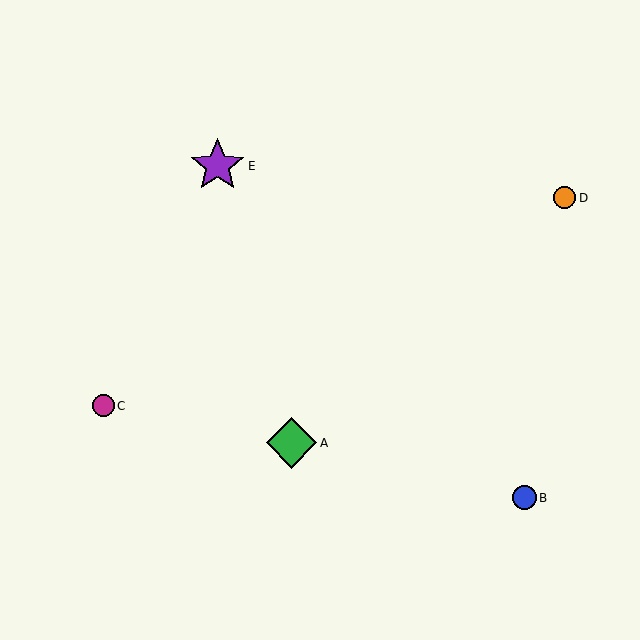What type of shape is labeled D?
Shape D is an orange circle.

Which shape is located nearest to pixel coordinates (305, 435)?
The green diamond (labeled A) at (291, 443) is nearest to that location.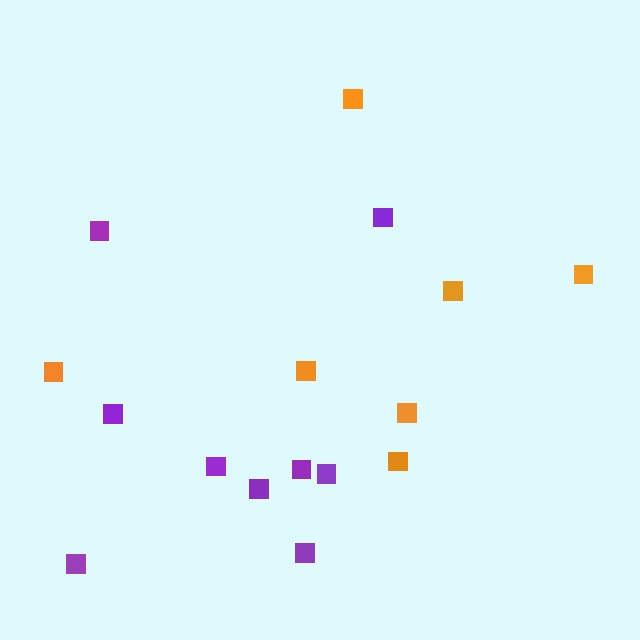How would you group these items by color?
There are 2 groups: one group of orange squares (7) and one group of purple squares (9).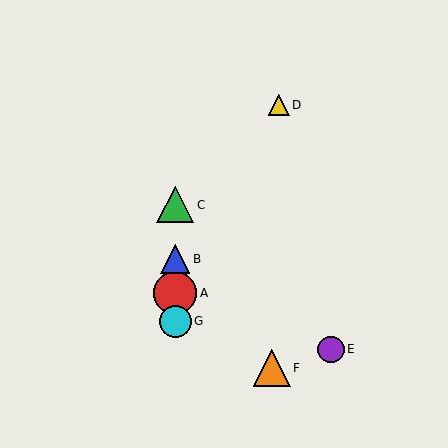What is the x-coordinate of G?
Object G is at x≈175.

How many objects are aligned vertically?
4 objects (A, B, C, G) are aligned vertically.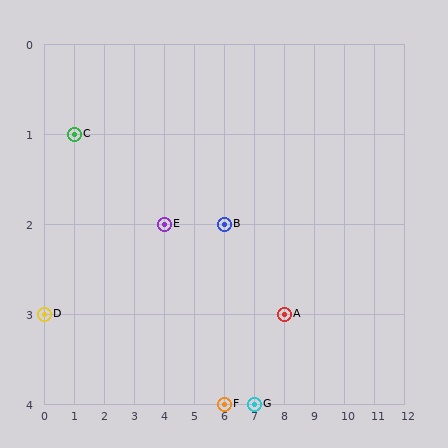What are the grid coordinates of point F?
Point F is at grid coordinates (6, 4).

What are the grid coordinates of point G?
Point G is at grid coordinates (7, 4).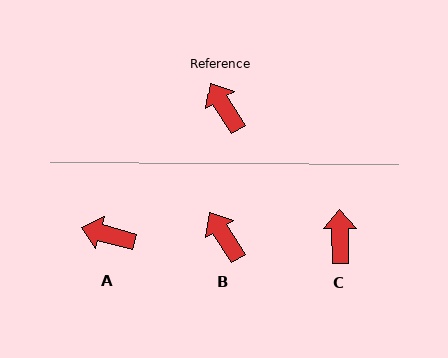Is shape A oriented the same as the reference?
No, it is off by about 42 degrees.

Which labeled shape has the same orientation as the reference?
B.